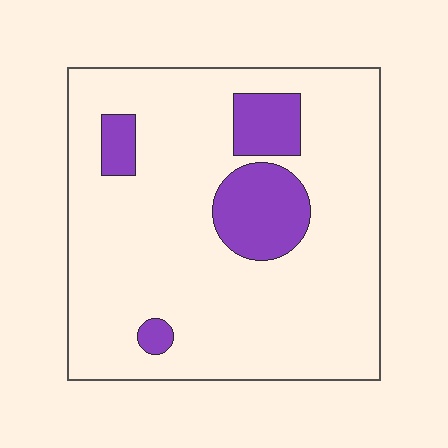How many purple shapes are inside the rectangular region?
4.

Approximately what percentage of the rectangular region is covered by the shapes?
Approximately 15%.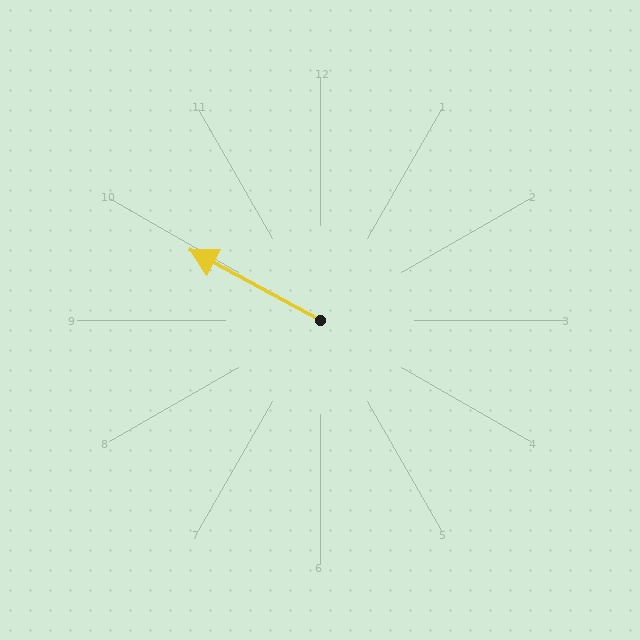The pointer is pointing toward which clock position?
Roughly 10 o'clock.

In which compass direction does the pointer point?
Northwest.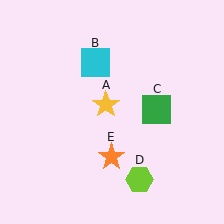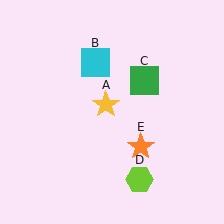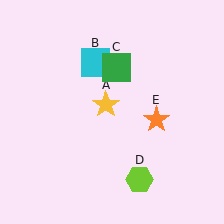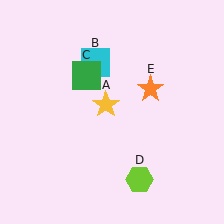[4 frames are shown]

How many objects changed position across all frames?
2 objects changed position: green square (object C), orange star (object E).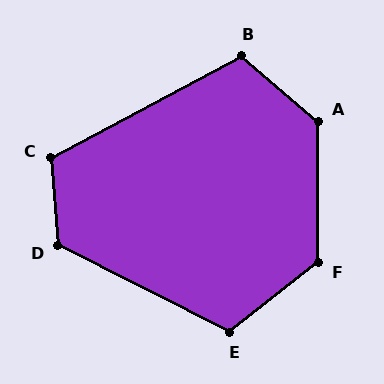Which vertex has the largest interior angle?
A, at approximately 130 degrees.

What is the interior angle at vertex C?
Approximately 114 degrees (obtuse).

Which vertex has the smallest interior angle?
B, at approximately 111 degrees.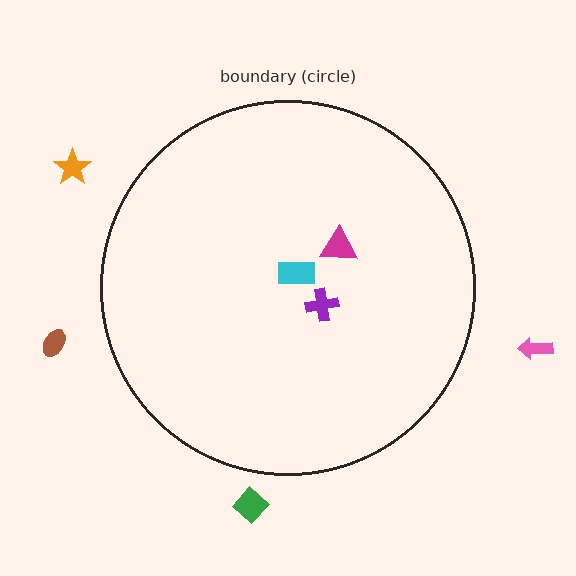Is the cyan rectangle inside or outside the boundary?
Inside.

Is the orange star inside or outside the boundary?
Outside.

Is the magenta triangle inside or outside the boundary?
Inside.